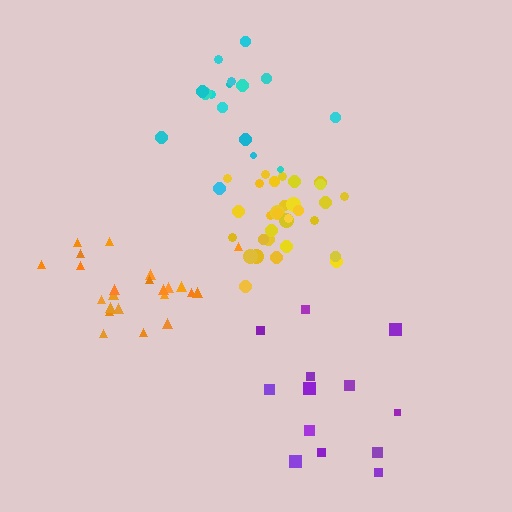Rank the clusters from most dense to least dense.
yellow, orange, cyan, purple.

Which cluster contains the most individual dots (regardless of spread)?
Yellow (31).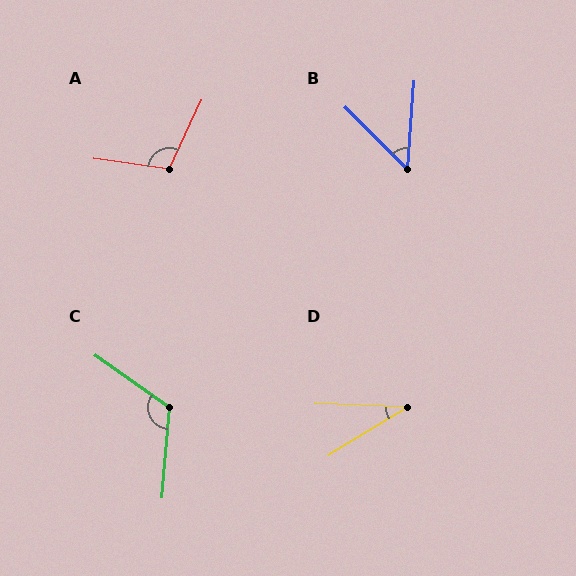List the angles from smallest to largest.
D (34°), B (49°), A (107°), C (120°).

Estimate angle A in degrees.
Approximately 107 degrees.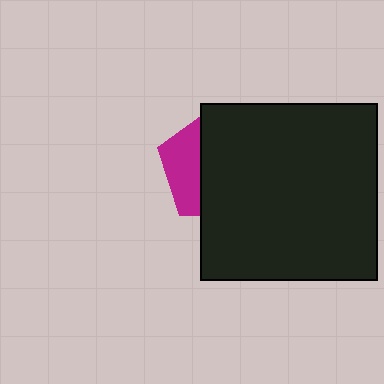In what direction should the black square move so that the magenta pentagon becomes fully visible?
The black square should move right. That is the shortest direction to clear the overlap and leave the magenta pentagon fully visible.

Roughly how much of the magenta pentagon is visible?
A small part of it is visible (roughly 31%).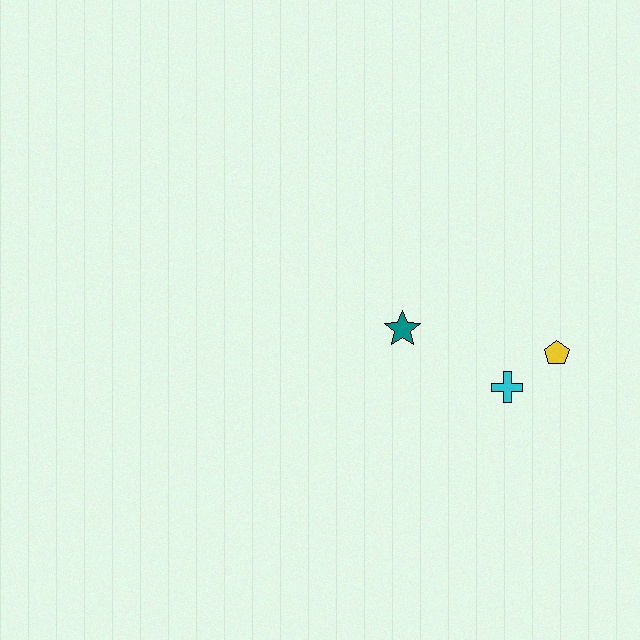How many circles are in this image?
There are no circles.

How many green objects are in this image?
There are no green objects.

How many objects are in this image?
There are 3 objects.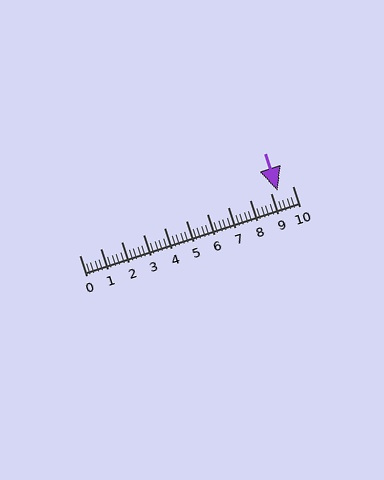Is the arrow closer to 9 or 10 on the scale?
The arrow is closer to 9.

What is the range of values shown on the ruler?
The ruler shows values from 0 to 10.